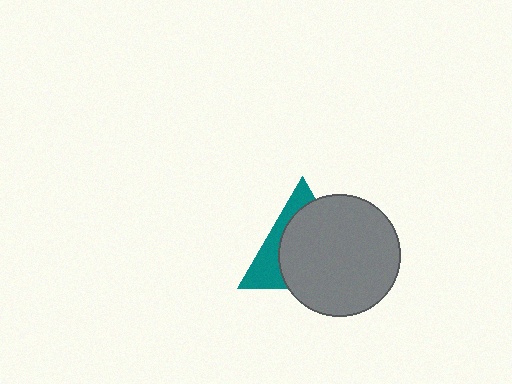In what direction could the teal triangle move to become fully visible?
The teal triangle could move toward the upper-left. That would shift it out from behind the gray circle entirely.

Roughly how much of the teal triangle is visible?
A small part of it is visible (roughly 32%).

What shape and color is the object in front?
The object in front is a gray circle.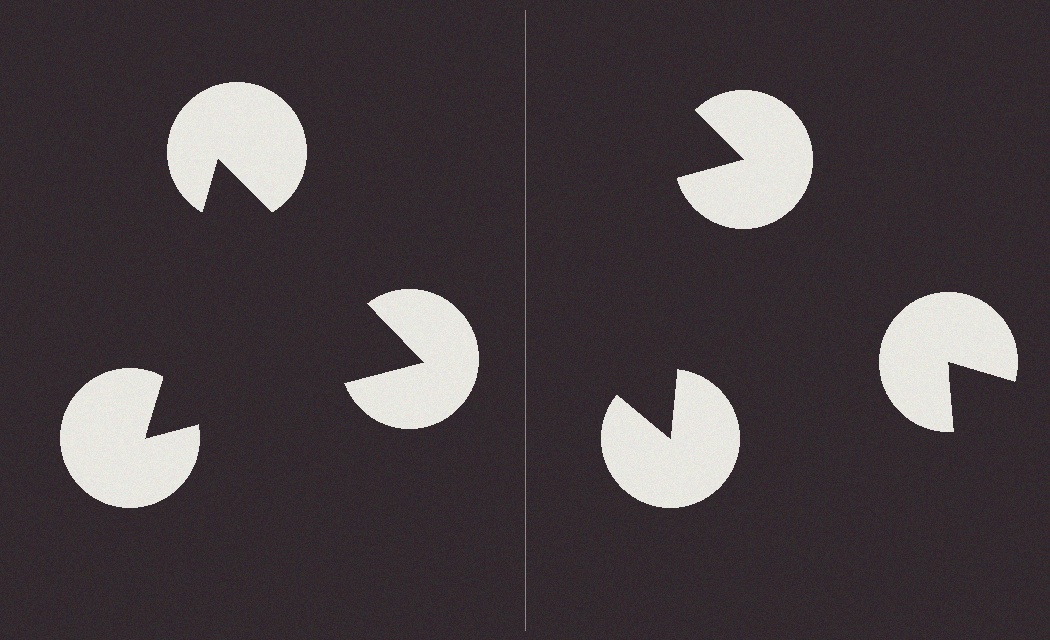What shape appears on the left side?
An illusory triangle.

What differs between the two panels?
The pac-man discs are positioned identically on both sides; only the wedge orientations differ. On the left they align to a triangle; on the right they are misaligned.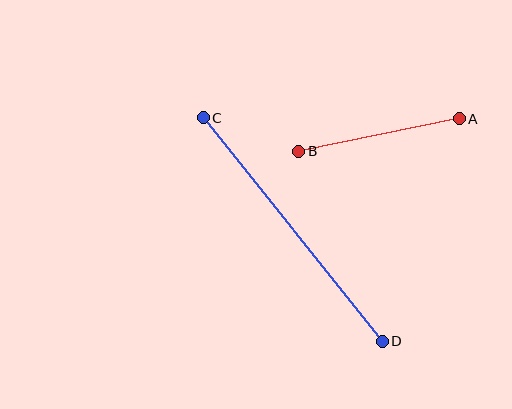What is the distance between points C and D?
The distance is approximately 286 pixels.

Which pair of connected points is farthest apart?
Points C and D are farthest apart.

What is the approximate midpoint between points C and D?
The midpoint is at approximately (293, 229) pixels.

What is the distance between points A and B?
The distance is approximately 164 pixels.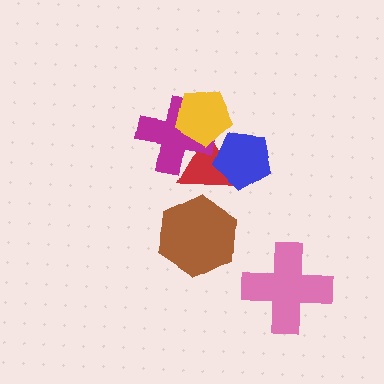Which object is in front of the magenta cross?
The yellow pentagon is in front of the magenta cross.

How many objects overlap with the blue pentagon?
1 object overlaps with the blue pentagon.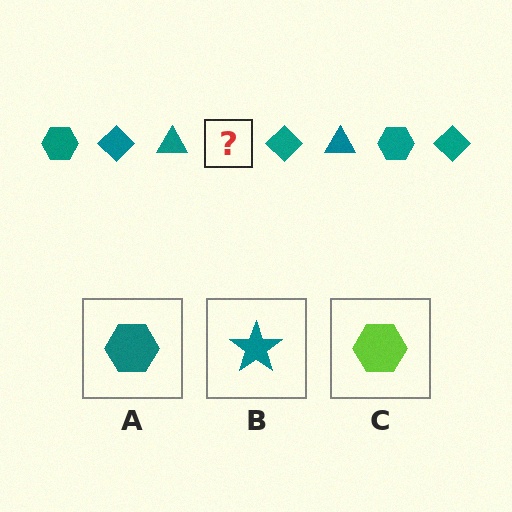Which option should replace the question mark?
Option A.